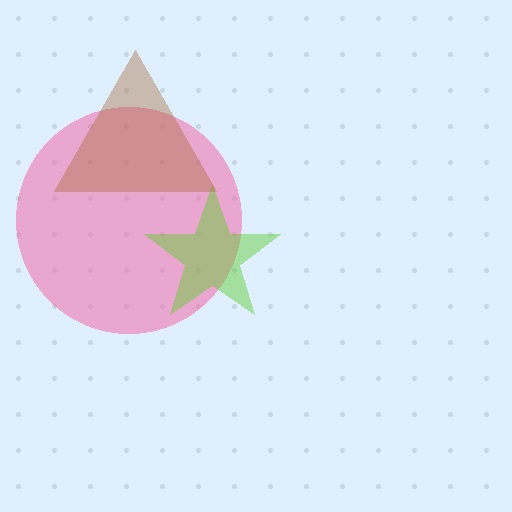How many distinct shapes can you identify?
There are 3 distinct shapes: a pink circle, a lime star, a brown triangle.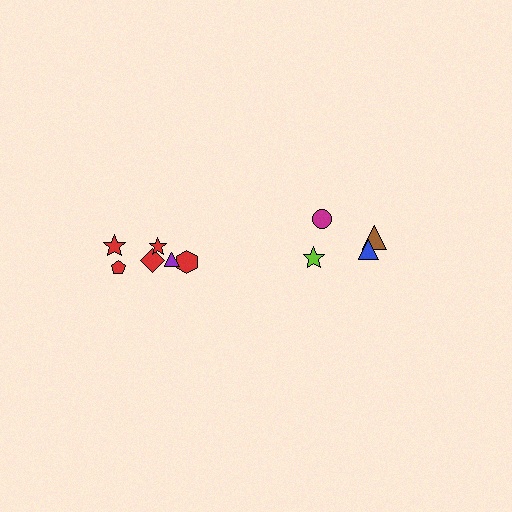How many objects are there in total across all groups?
There are 10 objects.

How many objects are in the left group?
There are 6 objects.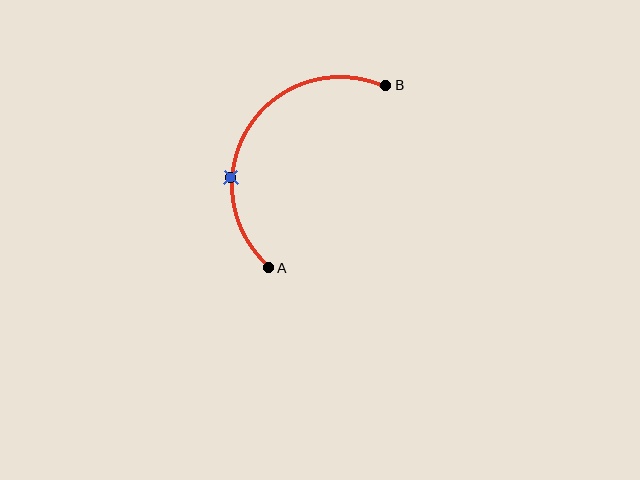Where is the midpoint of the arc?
The arc midpoint is the point on the curve farthest from the straight line joining A and B. It sits to the left of that line.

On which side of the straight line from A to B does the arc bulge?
The arc bulges to the left of the straight line connecting A and B.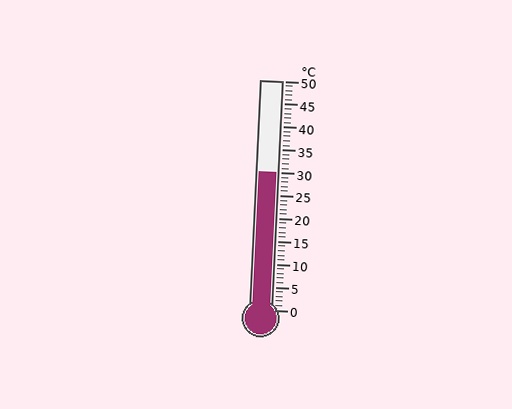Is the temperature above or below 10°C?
The temperature is above 10°C.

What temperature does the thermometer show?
The thermometer shows approximately 30°C.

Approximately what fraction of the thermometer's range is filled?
The thermometer is filled to approximately 60% of its range.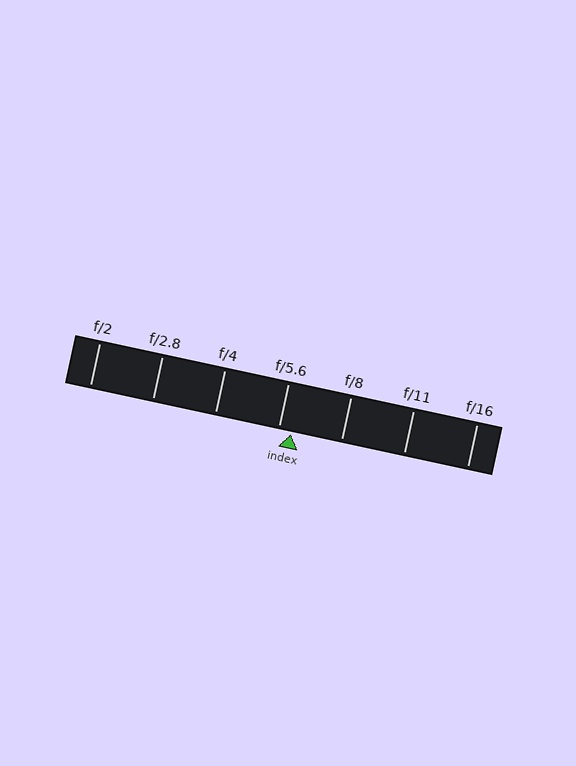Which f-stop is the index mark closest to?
The index mark is closest to f/5.6.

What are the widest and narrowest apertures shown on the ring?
The widest aperture shown is f/2 and the narrowest is f/16.